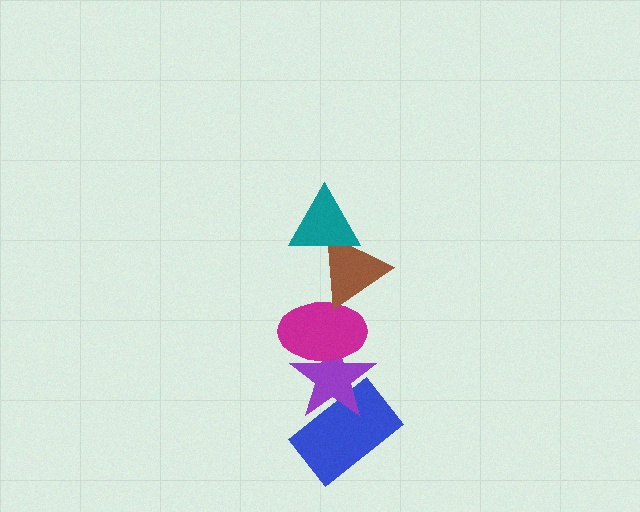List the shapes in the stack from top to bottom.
From top to bottom: the teal triangle, the brown triangle, the magenta ellipse, the purple star, the blue rectangle.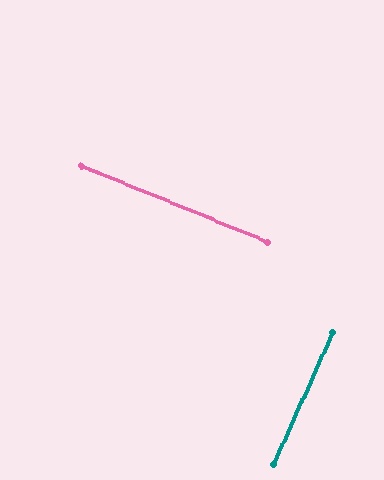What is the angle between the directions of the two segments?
Approximately 88 degrees.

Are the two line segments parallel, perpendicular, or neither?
Perpendicular — they meet at approximately 88°.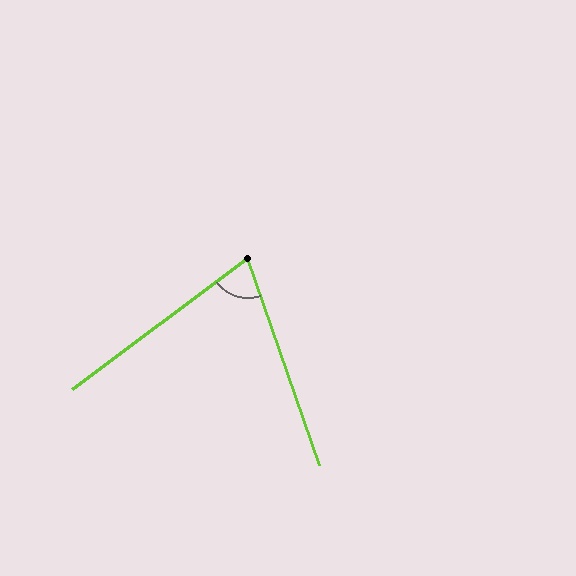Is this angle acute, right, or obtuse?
It is acute.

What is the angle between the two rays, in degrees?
Approximately 72 degrees.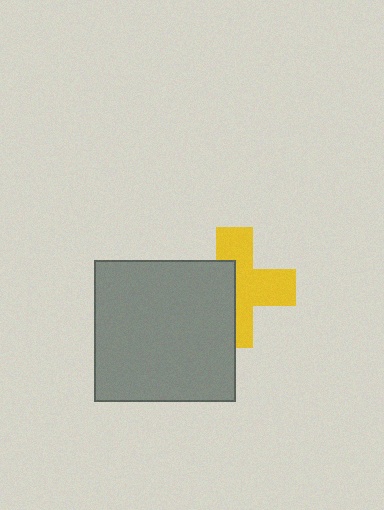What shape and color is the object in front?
The object in front is a gray square.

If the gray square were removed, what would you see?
You would see the complete yellow cross.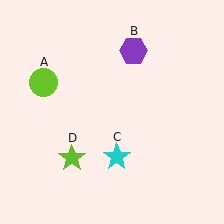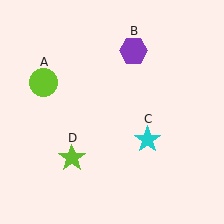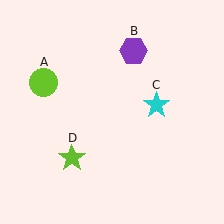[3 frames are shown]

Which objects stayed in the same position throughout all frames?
Lime circle (object A) and purple hexagon (object B) and lime star (object D) remained stationary.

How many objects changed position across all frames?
1 object changed position: cyan star (object C).